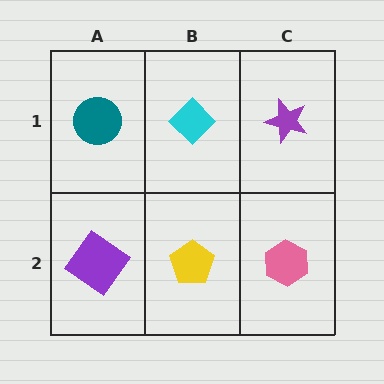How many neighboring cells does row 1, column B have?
3.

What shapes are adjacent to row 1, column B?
A yellow pentagon (row 2, column B), a teal circle (row 1, column A), a purple star (row 1, column C).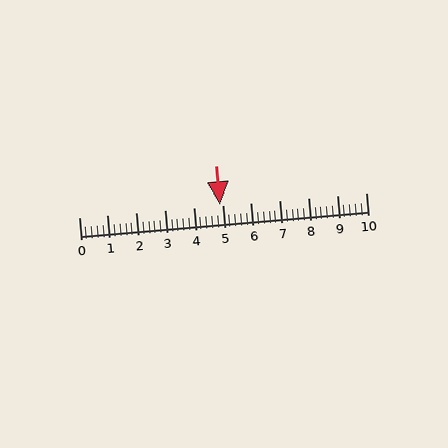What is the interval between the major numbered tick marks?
The major tick marks are spaced 1 units apart.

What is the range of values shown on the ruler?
The ruler shows values from 0 to 10.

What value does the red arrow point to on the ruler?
The red arrow points to approximately 4.9.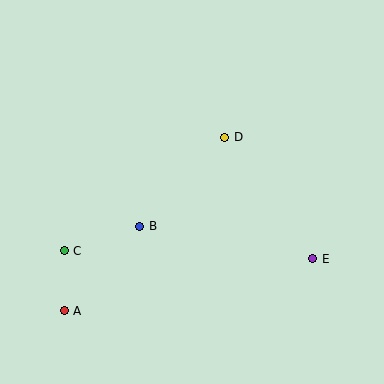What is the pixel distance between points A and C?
The distance between A and C is 60 pixels.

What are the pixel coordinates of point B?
Point B is at (140, 226).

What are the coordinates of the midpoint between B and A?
The midpoint between B and A is at (102, 268).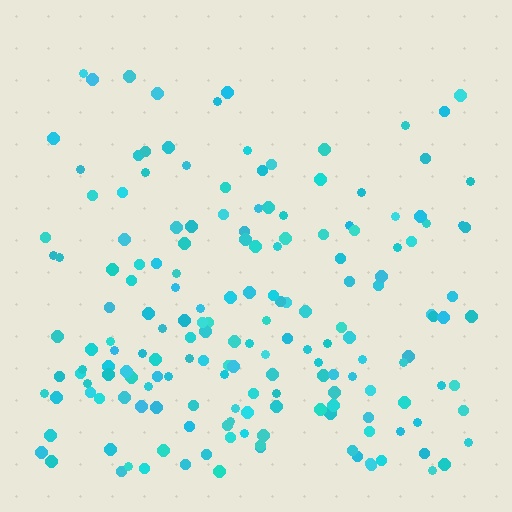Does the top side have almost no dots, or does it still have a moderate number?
Still a moderate number, just noticeably fewer than the bottom.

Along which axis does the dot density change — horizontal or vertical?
Vertical.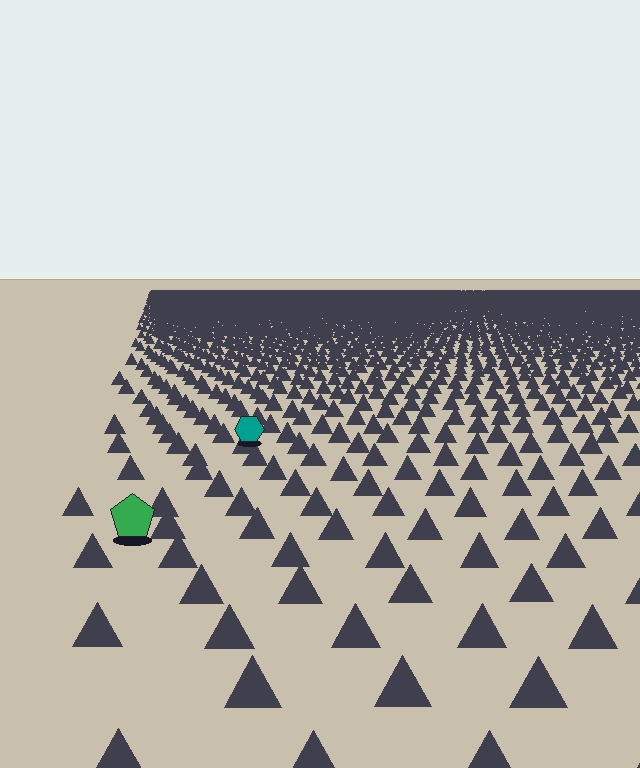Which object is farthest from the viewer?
The teal hexagon is farthest from the viewer. It appears smaller and the ground texture around it is denser.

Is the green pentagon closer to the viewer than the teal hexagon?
Yes. The green pentagon is closer — you can tell from the texture gradient: the ground texture is coarser near it.